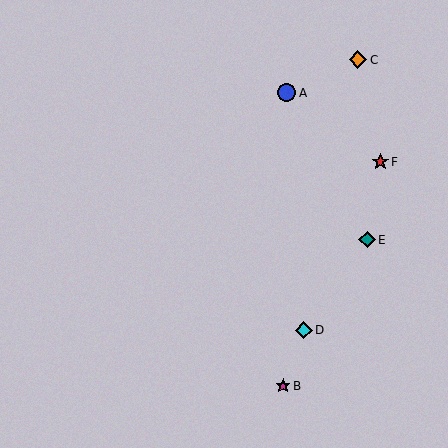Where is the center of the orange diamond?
The center of the orange diamond is at (358, 60).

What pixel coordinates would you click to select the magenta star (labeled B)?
Click at (283, 386) to select the magenta star B.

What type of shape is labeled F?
Shape F is a red star.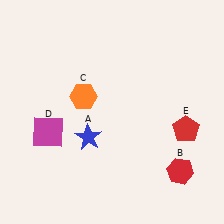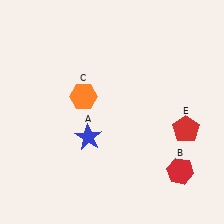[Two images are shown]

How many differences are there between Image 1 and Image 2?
There is 1 difference between the two images.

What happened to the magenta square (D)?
The magenta square (D) was removed in Image 2. It was in the bottom-left area of Image 1.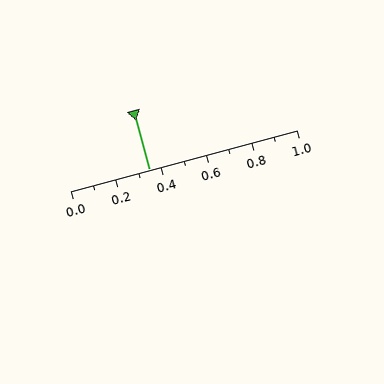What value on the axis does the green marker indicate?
The marker indicates approximately 0.35.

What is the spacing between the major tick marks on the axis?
The major ticks are spaced 0.2 apart.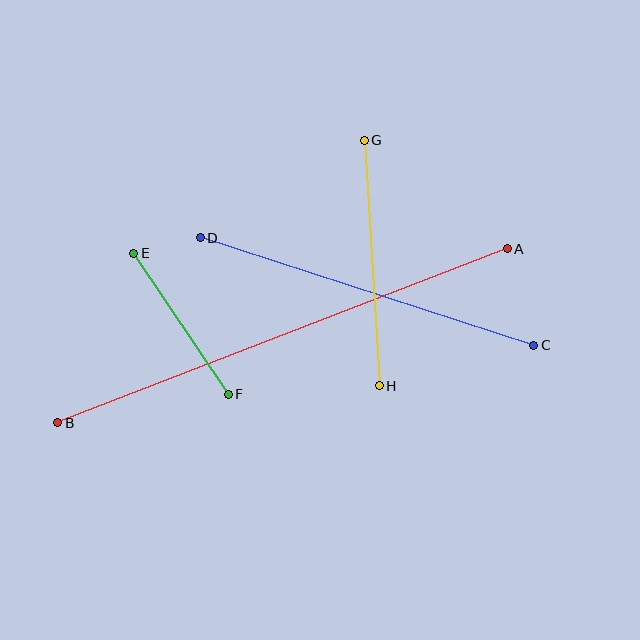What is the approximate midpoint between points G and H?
The midpoint is at approximately (372, 263) pixels.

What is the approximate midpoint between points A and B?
The midpoint is at approximately (282, 336) pixels.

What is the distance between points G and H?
The distance is approximately 246 pixels.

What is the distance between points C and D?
The distance is approximately 351 pixels.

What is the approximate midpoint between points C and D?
The midpoint is at approximately (367, 292) pixels.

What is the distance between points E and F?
The distance is approximately 170 pixels.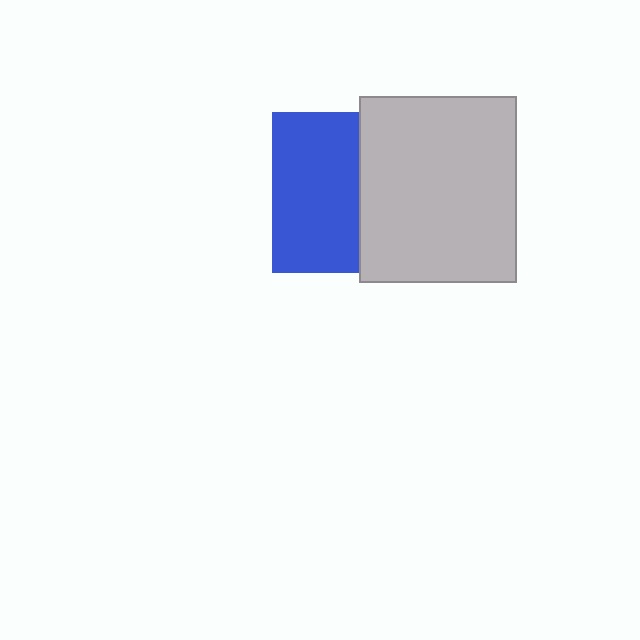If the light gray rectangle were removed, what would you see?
You would see the complete blue square.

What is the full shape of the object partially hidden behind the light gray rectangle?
The partially hidden object is a blue square.